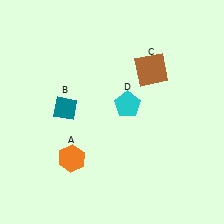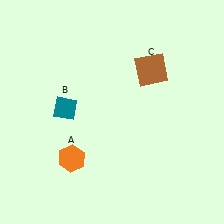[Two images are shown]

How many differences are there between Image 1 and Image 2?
There is 1 difference between the two images.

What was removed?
The cyan pentagon (D) was removed in Image 2.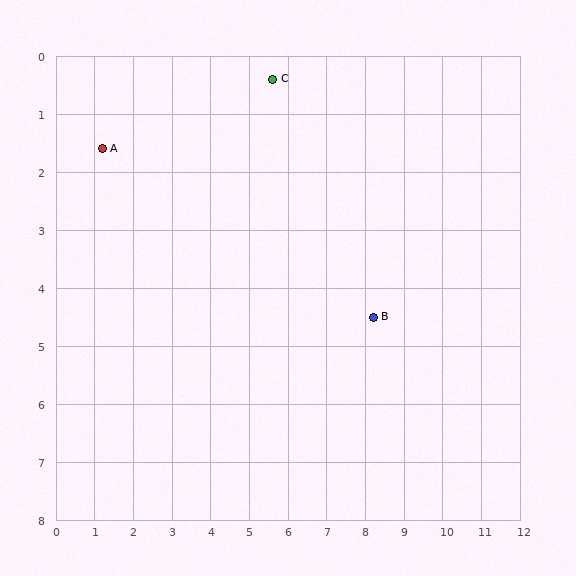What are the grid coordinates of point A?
Point A is at approximately (1.2, 1.6).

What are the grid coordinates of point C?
Point C is at approximately (5.6, 0.4).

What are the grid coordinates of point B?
Point B is at approximately (8.2, 4.5).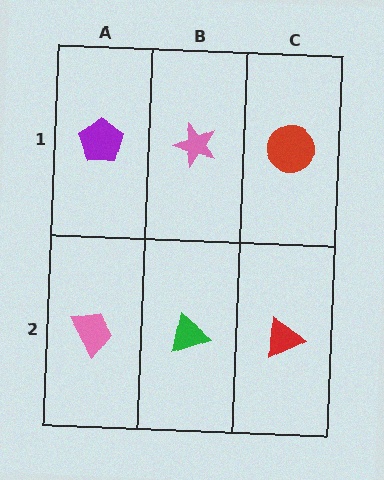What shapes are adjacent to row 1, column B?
A green triangle (row 2, column B), a purple pentagon (row 1, column A), a red circle (row 1, column C).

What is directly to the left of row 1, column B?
A purple pentagon.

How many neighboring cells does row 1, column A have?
2.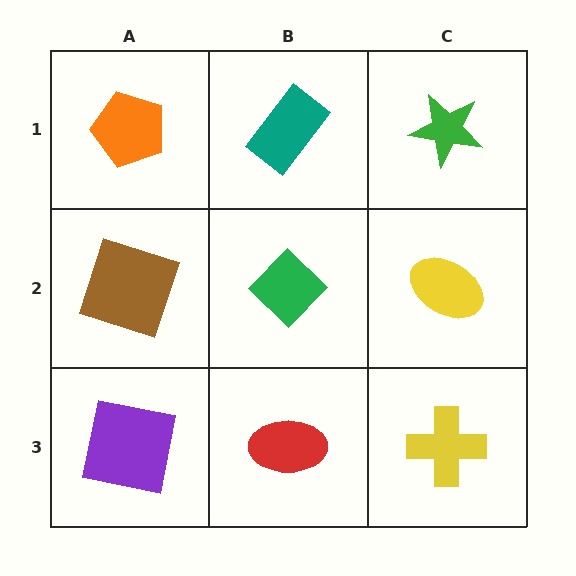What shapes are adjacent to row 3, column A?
A brown square (row 2, column A), a red ellipse (row 3, column B).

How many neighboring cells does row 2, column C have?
3.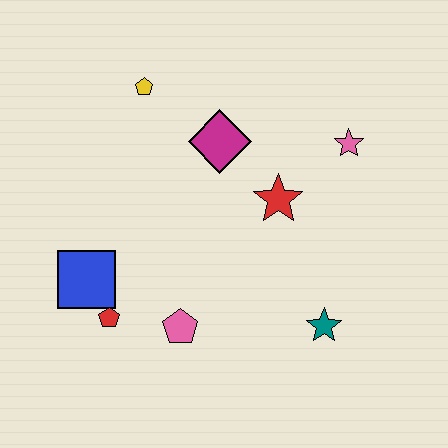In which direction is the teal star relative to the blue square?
The teal star is to the right of the blue square.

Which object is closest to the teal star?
The red star is closest to the teal star.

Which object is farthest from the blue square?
The pink star is farthest from the blue square.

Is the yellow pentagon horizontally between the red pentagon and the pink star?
Yes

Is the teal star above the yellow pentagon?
No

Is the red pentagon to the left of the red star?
Yes